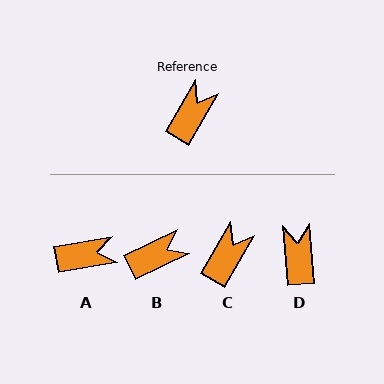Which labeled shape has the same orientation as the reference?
C.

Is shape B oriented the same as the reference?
No, it is off by about 34 degrees.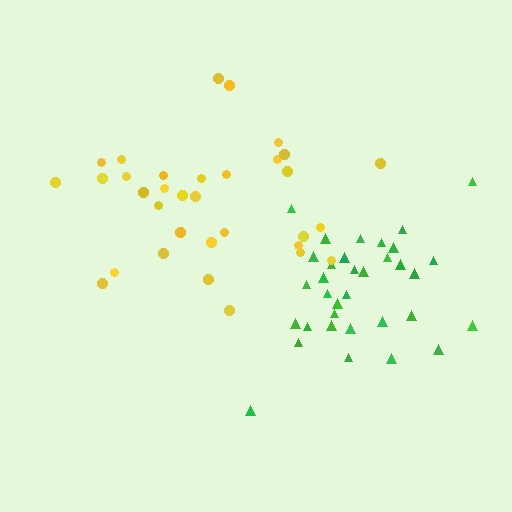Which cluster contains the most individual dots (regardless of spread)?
Green (34).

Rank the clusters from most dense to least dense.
green, yellow.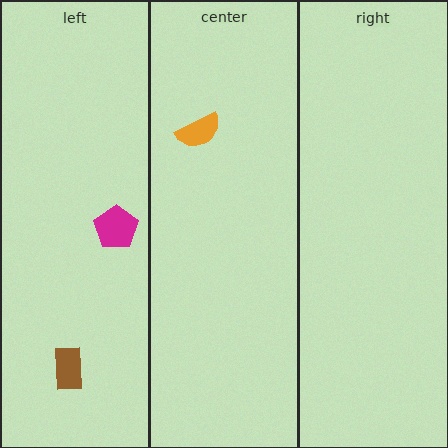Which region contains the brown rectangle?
The left region.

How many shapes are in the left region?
2.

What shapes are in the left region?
The brown rectangle, the magenta pentagon.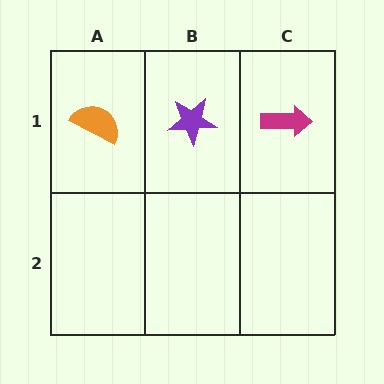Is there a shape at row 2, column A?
No, that cell is empty.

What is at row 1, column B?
A purple star.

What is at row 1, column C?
A magenta arrow.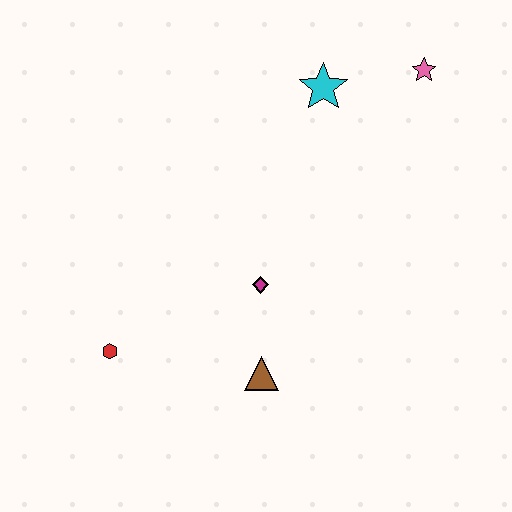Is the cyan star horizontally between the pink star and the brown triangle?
Yes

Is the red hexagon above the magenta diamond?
No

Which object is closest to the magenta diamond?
The brown triangle is closest to the magenta diamond.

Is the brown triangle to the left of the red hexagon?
No